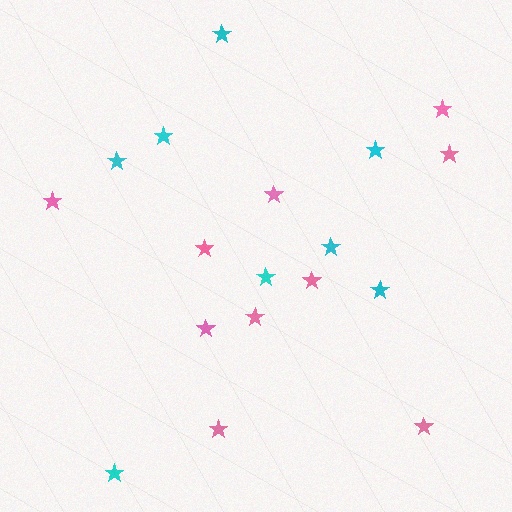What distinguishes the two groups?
There are 2 groups: one group of cyan stars (8) and one group of pink stars (10).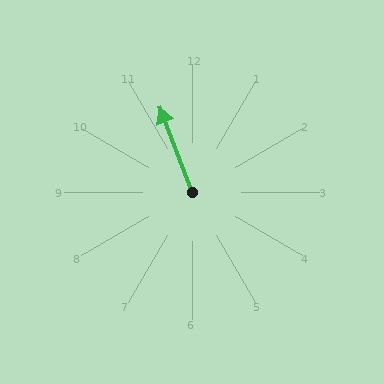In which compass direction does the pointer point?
North.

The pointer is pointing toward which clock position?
Roughly 11 o'clock.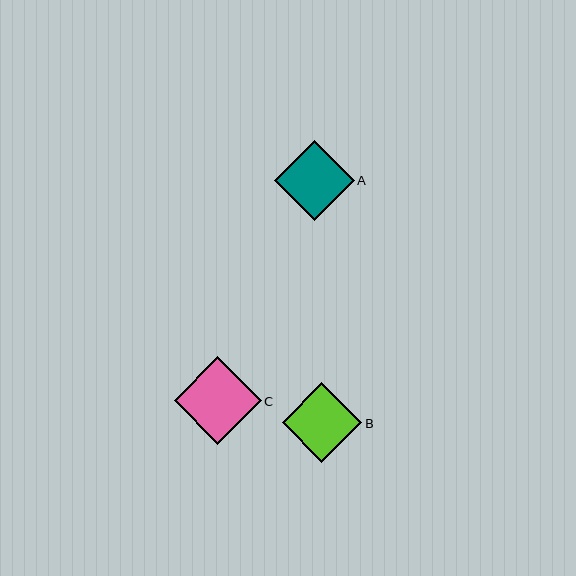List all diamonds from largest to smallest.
From largest to smallest: C, A, B.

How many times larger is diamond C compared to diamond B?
Diamond C is approximately 1.1 times the size of diamond B.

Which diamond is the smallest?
Diamond B is the smallest with a size of approximately 79 pixels.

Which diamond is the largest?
Diamond C is the largest with a size of approximately 87 pixels.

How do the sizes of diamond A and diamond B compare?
Diamond A and diamond B are approximately the same size.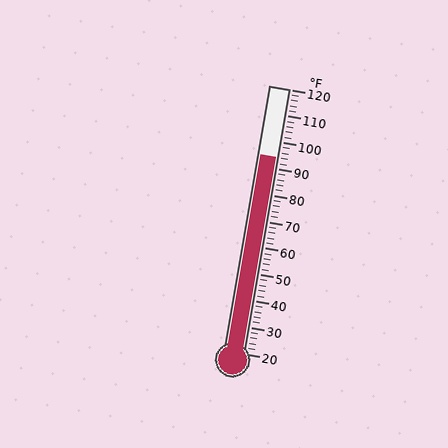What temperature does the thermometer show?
The thermometer shows approximately 94°F.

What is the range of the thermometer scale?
The thermometer scale ranges from 20°F to 120°F.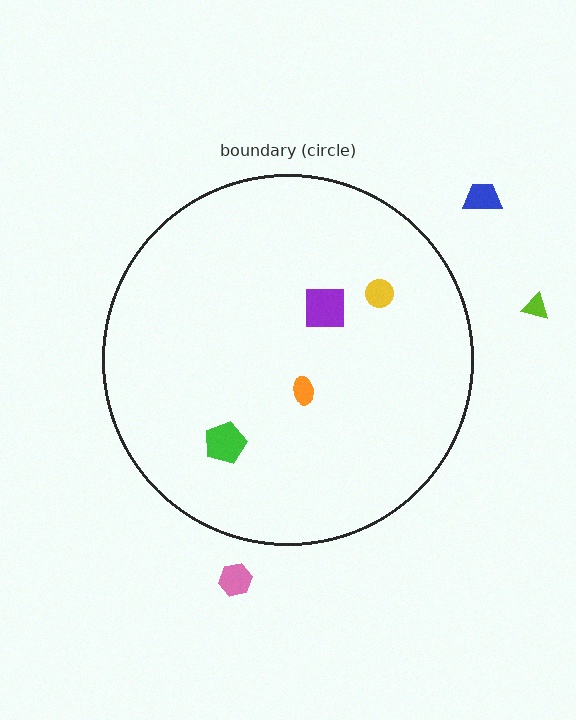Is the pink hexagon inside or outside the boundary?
Outside.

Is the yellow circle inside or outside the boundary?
Inside.